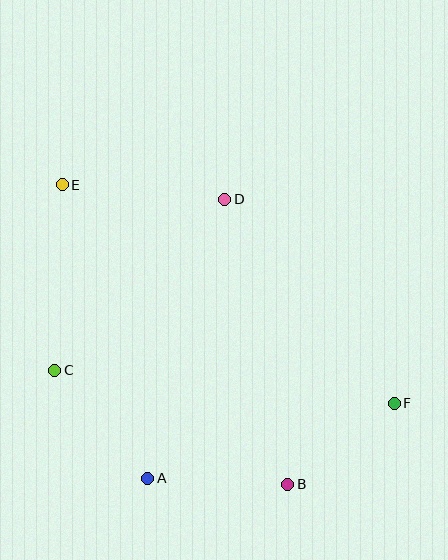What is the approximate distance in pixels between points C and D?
The distance between C and D is approximately 241 pixels.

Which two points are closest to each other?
Points B and F are closest to each other.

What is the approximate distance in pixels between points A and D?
The distance between A and D is approximately 289 pixels.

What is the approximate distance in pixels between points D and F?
The distance between D and F is approximately 265 pixels.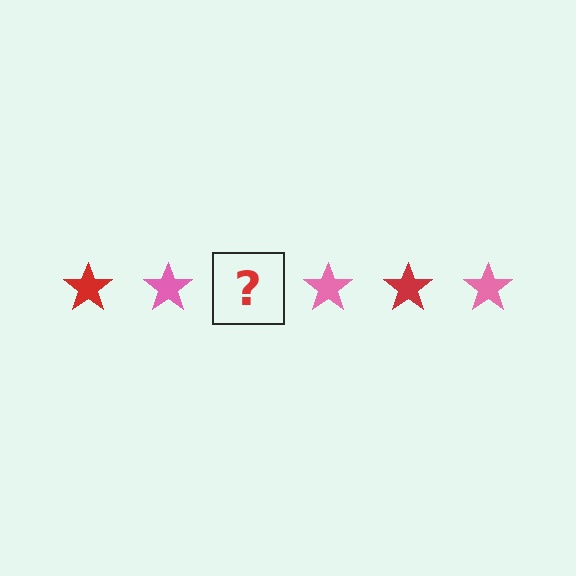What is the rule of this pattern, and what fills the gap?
The rule is that the pattern cycles through red, pink stars. The gap should be filled with a red star.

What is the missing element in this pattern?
The missing element is a red star.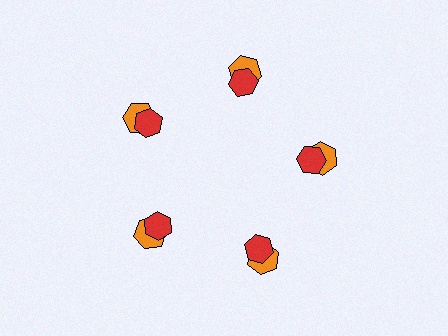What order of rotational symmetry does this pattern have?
This pattern has 5-fold rotational symmetry.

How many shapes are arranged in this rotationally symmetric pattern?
There are 10 shapes, arranged in 5 groups of 2.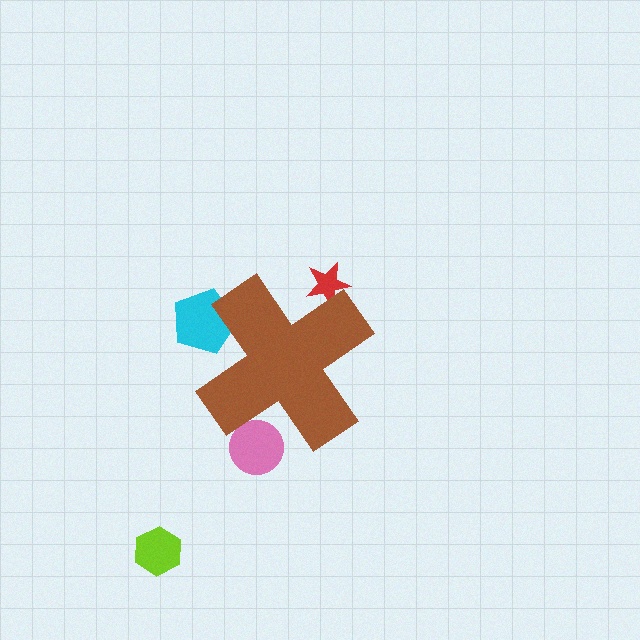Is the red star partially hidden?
Yes, the red star is partially hidden behind the brown cross.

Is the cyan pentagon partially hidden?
Yes, the cyan pentagon is partially hidden behind the brown cross.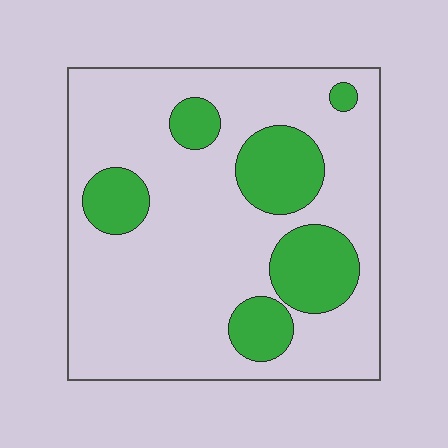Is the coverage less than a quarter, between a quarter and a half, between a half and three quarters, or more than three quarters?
Less than a quarter.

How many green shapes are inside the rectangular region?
6.